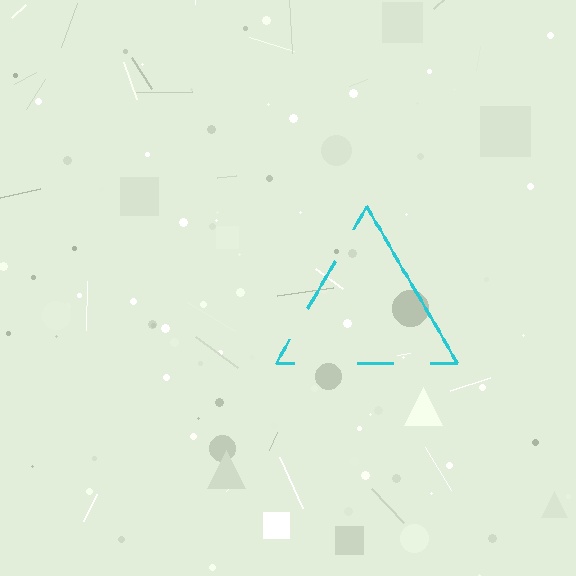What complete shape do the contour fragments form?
The contour fragments form a triangle.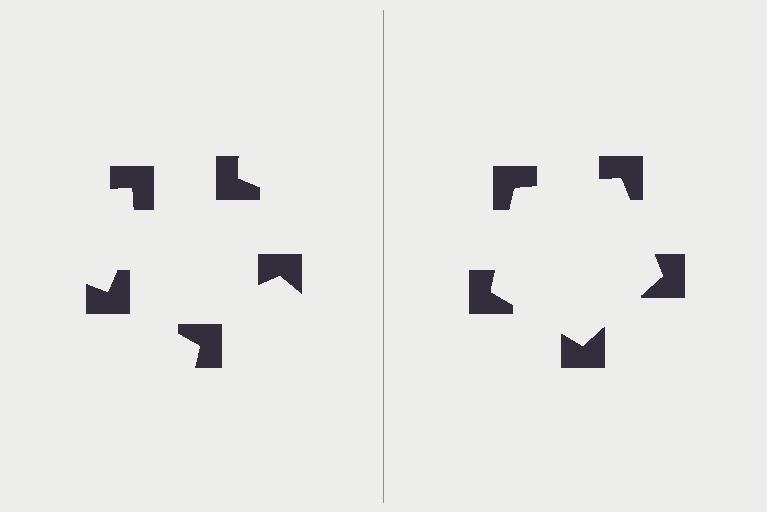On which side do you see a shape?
An illusory pentagon appears on the right side. On the left side the wedge cuts are rotated, so no coherent shape forms.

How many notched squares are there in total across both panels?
10 — 5 on each side.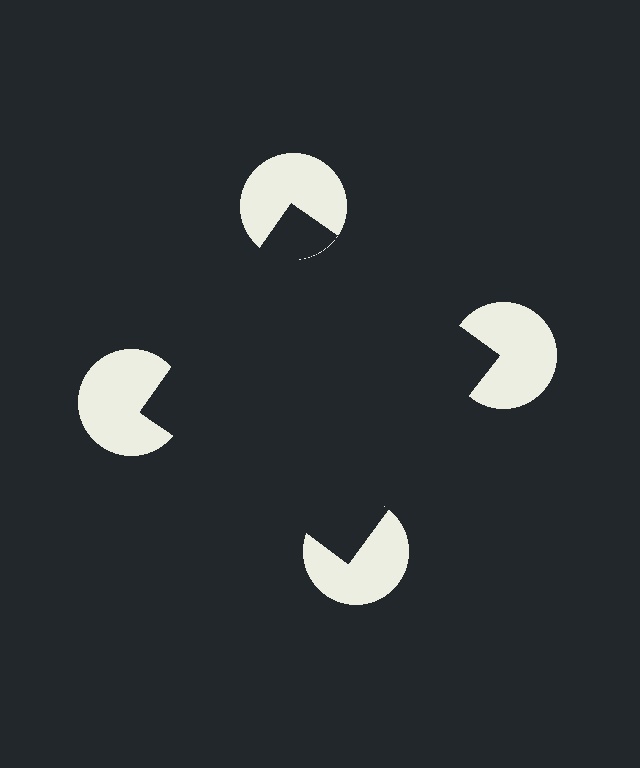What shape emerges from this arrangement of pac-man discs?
An illusory square — its edges are inferred from the aligned wedge cuts in the pac-man discs, not physically drawn.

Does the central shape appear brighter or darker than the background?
It typically appears slightly darker than the background, even though no actual brightness change is drawn.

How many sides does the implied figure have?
4 sides.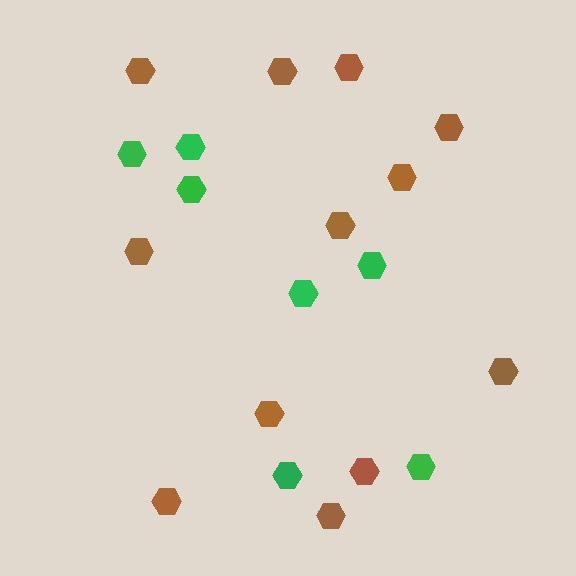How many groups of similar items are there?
There are 2 groups: one group of brown hexagons (12) and one group of green hexagons (7).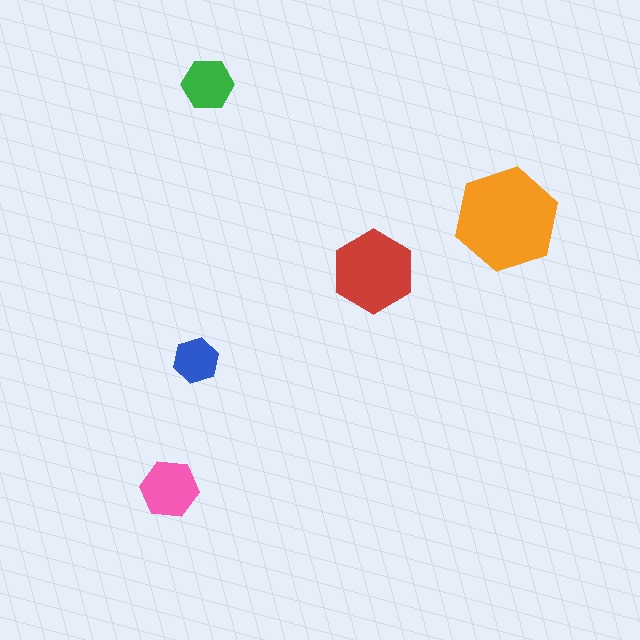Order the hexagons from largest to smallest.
the orange one, the red one, the pink one, the green one, the blue one.